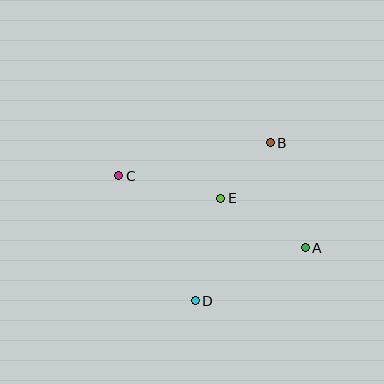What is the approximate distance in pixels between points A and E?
The distance between A and E is approximately 98 pixels.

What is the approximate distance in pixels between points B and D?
The distance between B and D is approximately 175 pixels.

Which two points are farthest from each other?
Points A and C are farthest from each other.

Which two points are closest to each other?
Points B and E are closest to each other.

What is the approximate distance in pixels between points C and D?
The distance between C and D is approximately 147 pixels.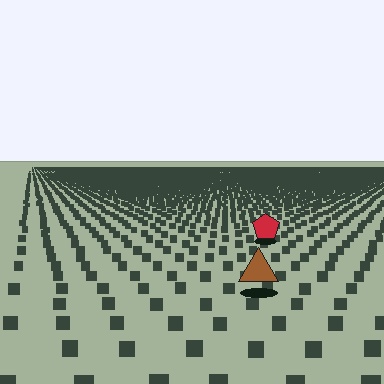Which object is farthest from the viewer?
The red pentagon is farthest from the viewer. It appears smaller and the ground texture around it is denser.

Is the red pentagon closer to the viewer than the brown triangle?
No. The brown triangle is closer — you can tell from the texture gradient: the ground texture is coarser near it.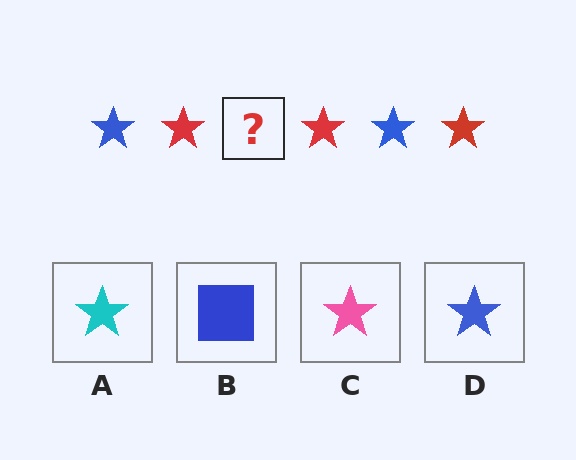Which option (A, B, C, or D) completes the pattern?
D.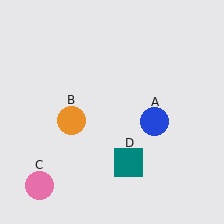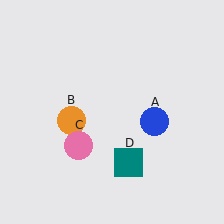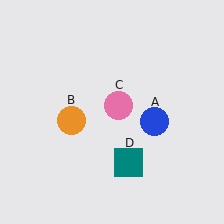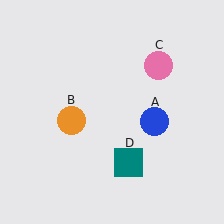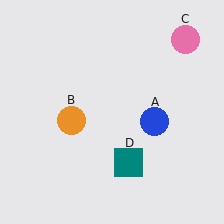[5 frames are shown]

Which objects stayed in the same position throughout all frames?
Blue circle (object A) and orange circle (object B) and teal square (object D) remained stationary.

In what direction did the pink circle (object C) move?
The pink circle (object C) moved up and to the right.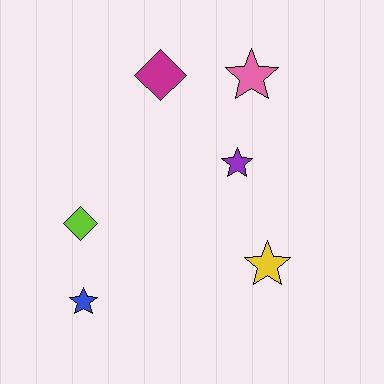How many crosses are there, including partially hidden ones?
There are no crosses.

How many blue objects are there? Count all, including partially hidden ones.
There is 1 blue object.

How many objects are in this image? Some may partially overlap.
There are 6 objects.